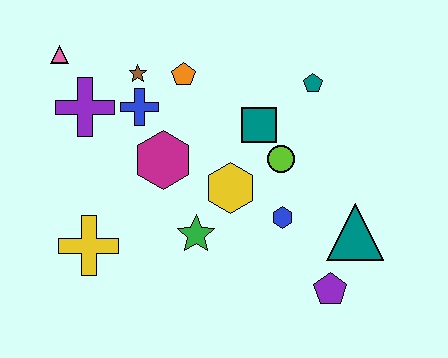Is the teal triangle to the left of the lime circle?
No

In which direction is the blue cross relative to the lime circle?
The blue cross is to the left of the lime circle.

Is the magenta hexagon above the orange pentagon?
No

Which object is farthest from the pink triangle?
The purple pentagon is farthest from the pink triangle.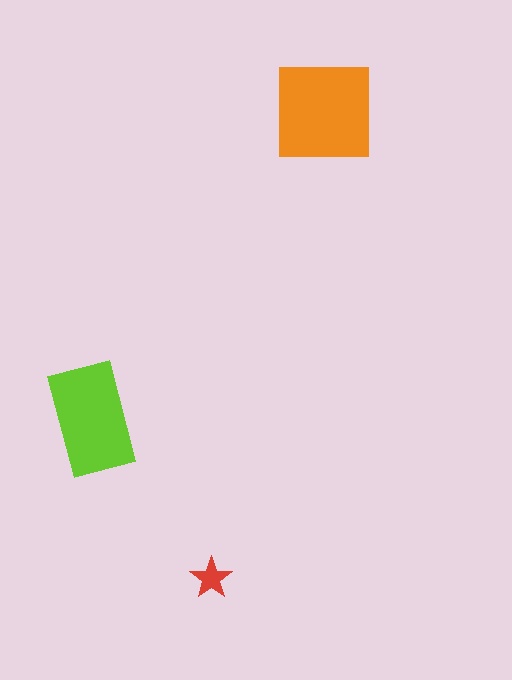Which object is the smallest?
The red star.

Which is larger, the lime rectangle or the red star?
The lime rectangle.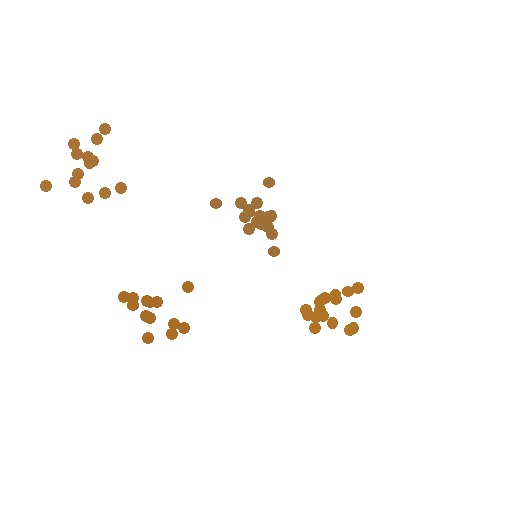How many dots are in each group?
Group 1: 13 dots, Group 2: 17 dots, Group 3: 17 dots, Group 4: 13 dots (60 total).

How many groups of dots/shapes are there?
There are 4 groups.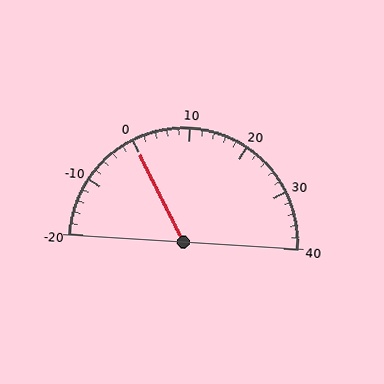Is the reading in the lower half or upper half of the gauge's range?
The reading is in the lower half of the range (-20 to 40).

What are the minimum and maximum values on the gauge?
The gauge ranges from -20 to 40.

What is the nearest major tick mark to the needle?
The nearest major tick mark is 0.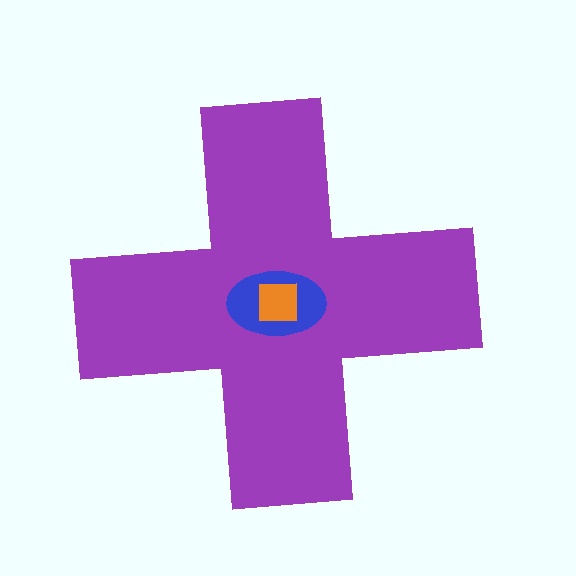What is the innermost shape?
The orange square.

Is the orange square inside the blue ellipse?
Yes.